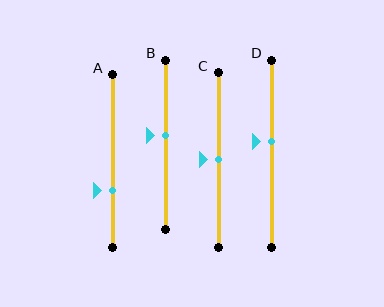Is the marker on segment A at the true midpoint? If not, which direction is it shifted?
No, the marker on segment A is shifted downward by about 17% of the segment length.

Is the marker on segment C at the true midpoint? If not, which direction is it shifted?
Yes, the marker on segment C is at the true midpoint.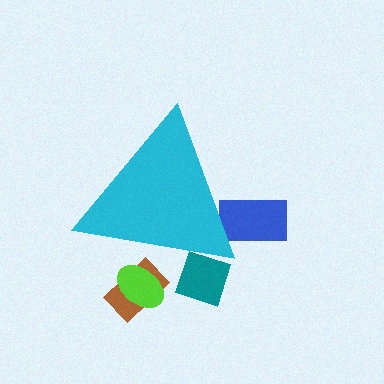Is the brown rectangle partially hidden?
Yes, the brown rectangle is partially hidden behind the cyan triangle.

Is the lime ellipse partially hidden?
Yes, the lime ellipse is partially hidden behind the cyan triangle.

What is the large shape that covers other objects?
A cyan triangle.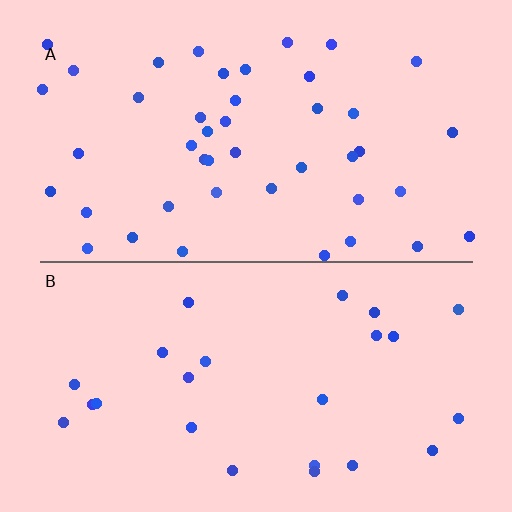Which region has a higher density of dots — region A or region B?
A (the top).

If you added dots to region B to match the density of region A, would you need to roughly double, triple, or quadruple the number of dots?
Approximately double.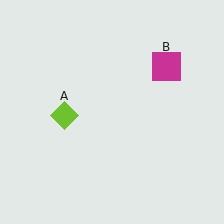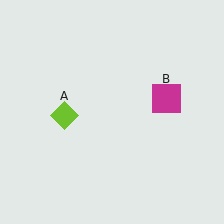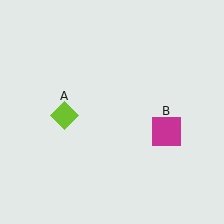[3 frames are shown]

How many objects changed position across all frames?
1 object changed position: magenta square (object B).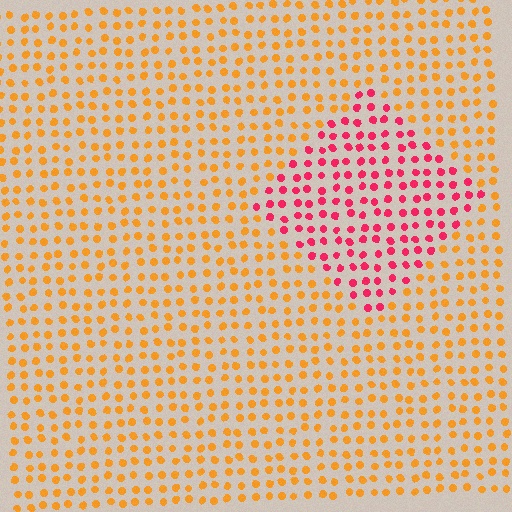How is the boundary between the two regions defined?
The boundary is defined purely by a slight shift in hue (about 52 degrees). Spacing, size, and orientation are identical on both sides.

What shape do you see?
I see a diamond.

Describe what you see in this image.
The image is filled with small orange elements in a uniform arrangement. A diamond-shaped region is visible where the elements are tinted to a slightly different hue, forming a subtle color boundary.